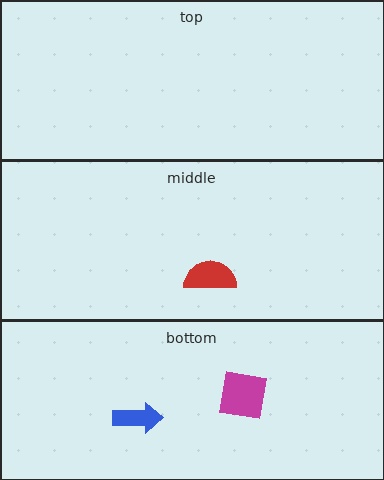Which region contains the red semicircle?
The middle region.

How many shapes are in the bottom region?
2.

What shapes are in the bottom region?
The blue arrow, the magenta square.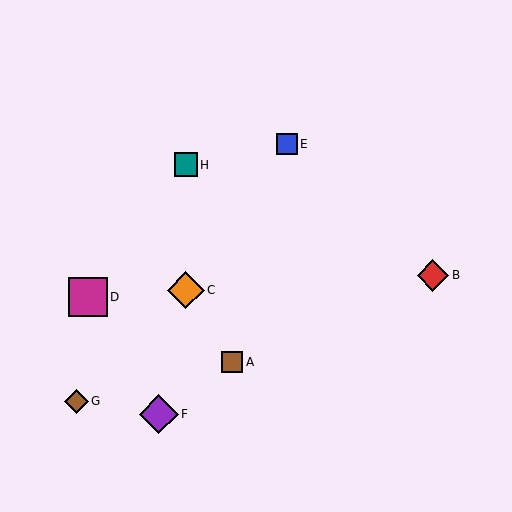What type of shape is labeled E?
Shape E is a blue square.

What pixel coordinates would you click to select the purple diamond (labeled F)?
Click at (159, 414) to select the purple diamond F.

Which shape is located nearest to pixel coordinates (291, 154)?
The blue square (labeled E) at (287, 144) is nearest to that location.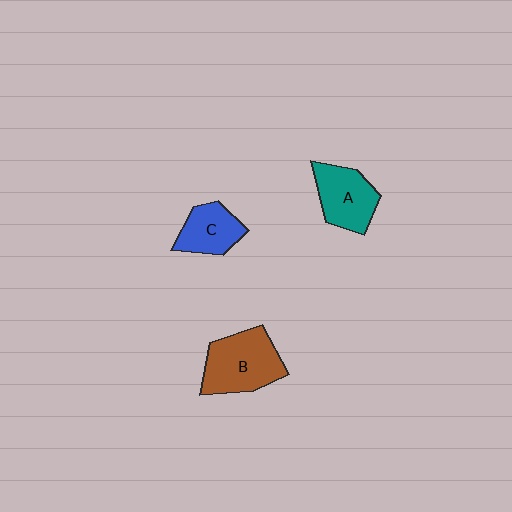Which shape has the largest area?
Shape B (brown).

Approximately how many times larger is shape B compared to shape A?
Approximately 1.3 times.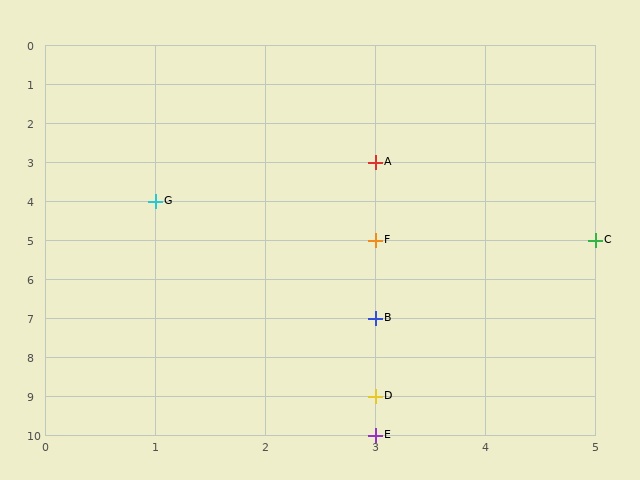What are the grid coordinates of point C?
Point C is at grid coordinates (5, 5).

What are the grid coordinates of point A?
Point A is at grid coordinates (3, 3).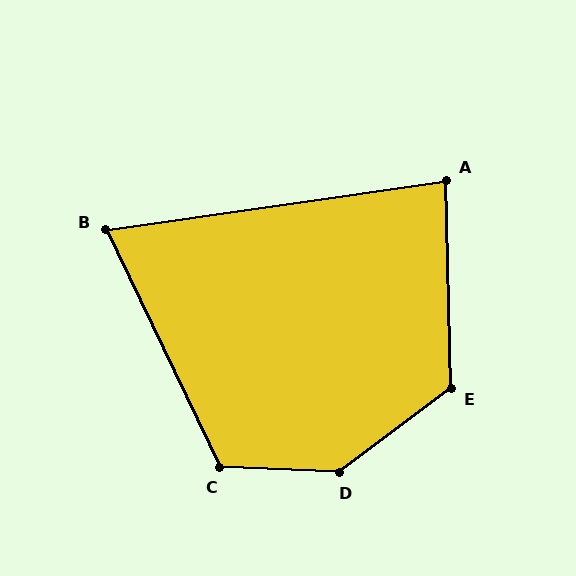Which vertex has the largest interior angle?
D, at approximately 140 degrees.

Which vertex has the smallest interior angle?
B, at approximately 73 degrees.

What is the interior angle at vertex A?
Approximately 83 degrees (acute).